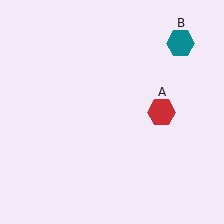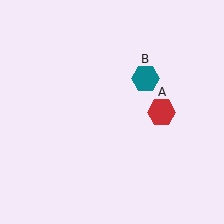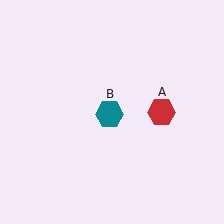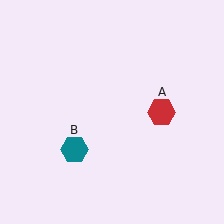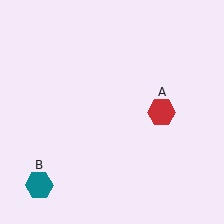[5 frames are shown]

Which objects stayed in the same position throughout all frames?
Red hexagon (object A) remained stationary.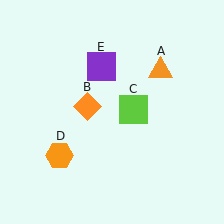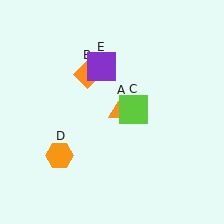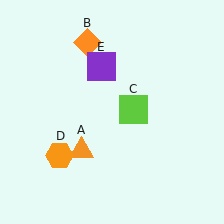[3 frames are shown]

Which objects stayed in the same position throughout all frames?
Lime square (object C) and orange hexagon (object D) and purple square (object E) remained stationary.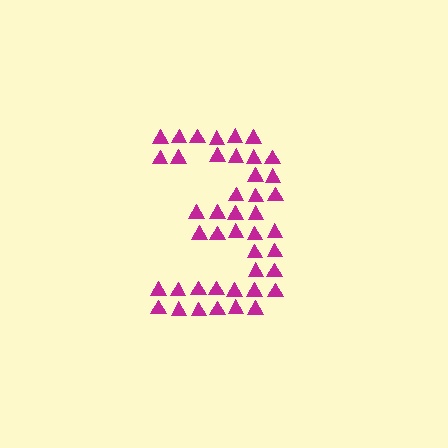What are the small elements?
The small elements are triangles.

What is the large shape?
The large shape is the digit 3.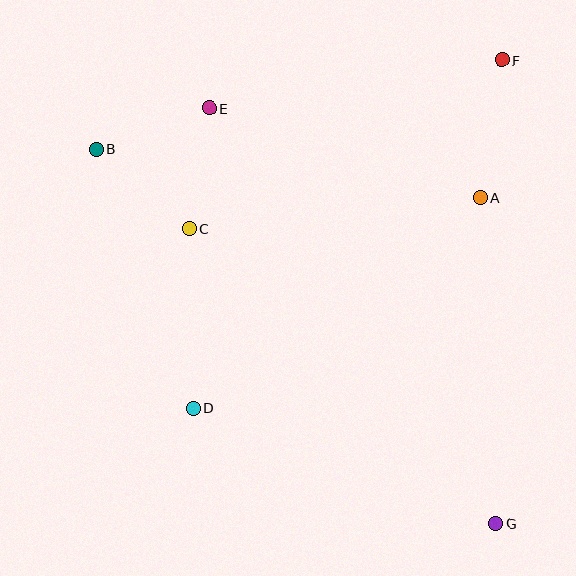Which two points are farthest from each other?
Points B and G are farthest from each other.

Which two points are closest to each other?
Points B and E are closest to each other.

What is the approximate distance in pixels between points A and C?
The distance between A and C is approximately 292 pixels.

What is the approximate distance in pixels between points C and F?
The distance between C and F is approximately 355 pixels.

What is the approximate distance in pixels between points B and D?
The distance between B and D is approximately 277 pixels.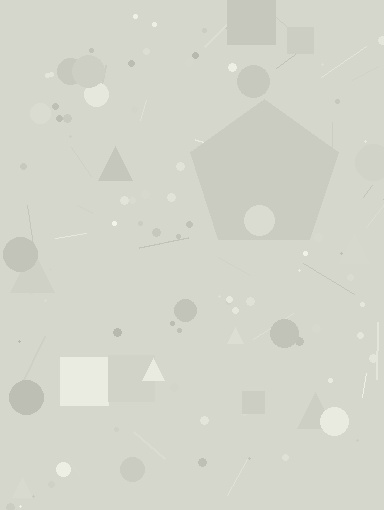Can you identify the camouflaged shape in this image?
The camouflaged shape is a pentagon.